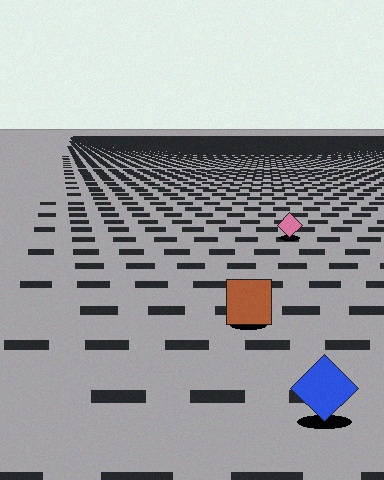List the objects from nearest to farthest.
From nearest to farthest: the blue diamond, the brown square, the pink diamond.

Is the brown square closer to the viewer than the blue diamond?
No. The blue diamond is closer — you can tell from the texture gradient: the ground texture is coarser near it.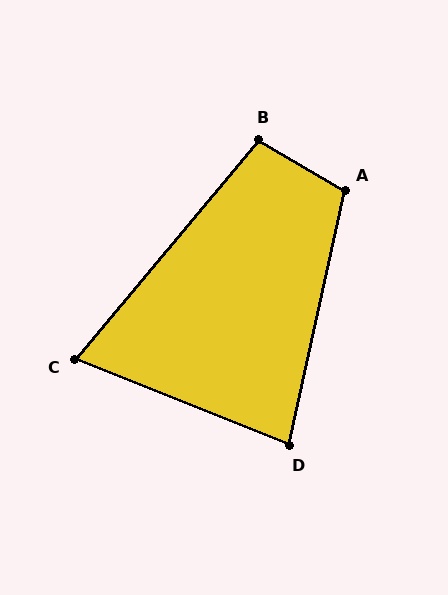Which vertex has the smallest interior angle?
C, at approximately 72 degrees.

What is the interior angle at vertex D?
Approximately 81 degrees (acute).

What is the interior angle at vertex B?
Approximately 99 degrees (obtuse).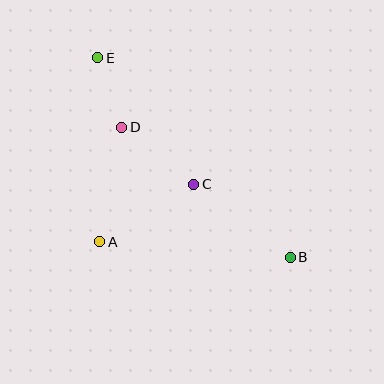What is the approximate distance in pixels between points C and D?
The distance between C and D is approximately 92 pixels.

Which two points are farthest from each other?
Points B and E are farthest from each other.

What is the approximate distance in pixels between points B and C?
The distance between B and C is approximately 121 pixels.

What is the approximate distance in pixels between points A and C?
The distance between A and C is approximately 110 pixels.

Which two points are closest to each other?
Points D and E are closest to each other.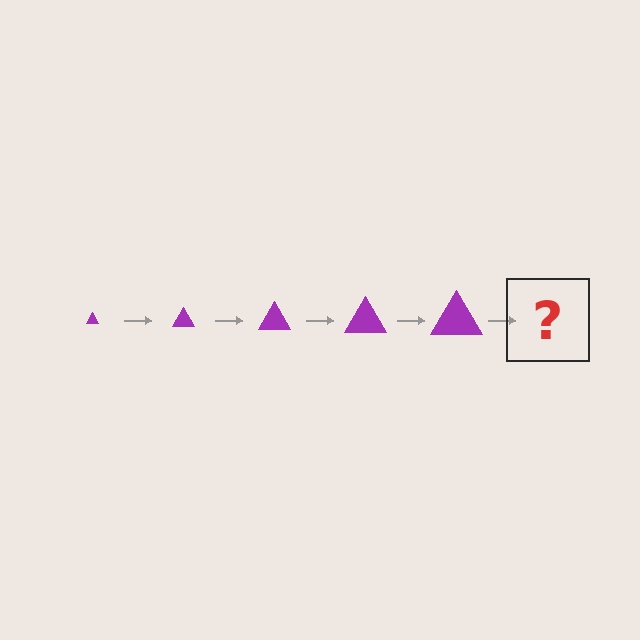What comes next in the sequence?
The next element should be a purple triangle, larger than the previous one.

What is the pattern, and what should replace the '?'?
The pattern is that the triangle gets progressively larger each step. The '?' should be a purple triangle, larger than the previous one.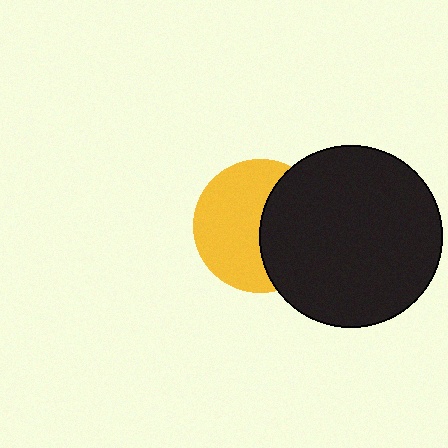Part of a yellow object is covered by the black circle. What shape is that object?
It is a circle.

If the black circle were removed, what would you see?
You would see the complete yellow circle.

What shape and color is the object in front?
The object in front is a black circle.